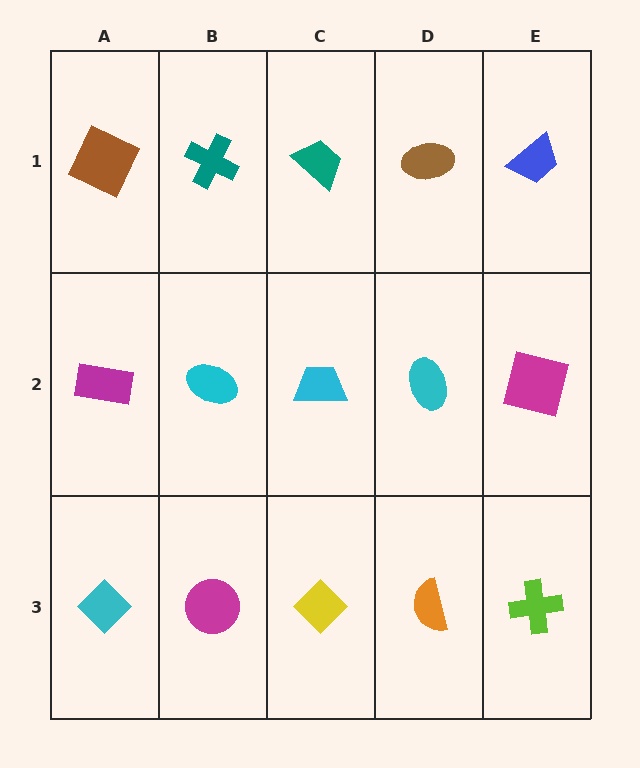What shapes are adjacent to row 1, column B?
A cyan ellipse (row 2, column B), a brown square (row 1, column A), a teal trapezoid (row 1, column C).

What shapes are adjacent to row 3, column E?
A magenta square (row 2, column E), an orange semicircle (row 3, column D).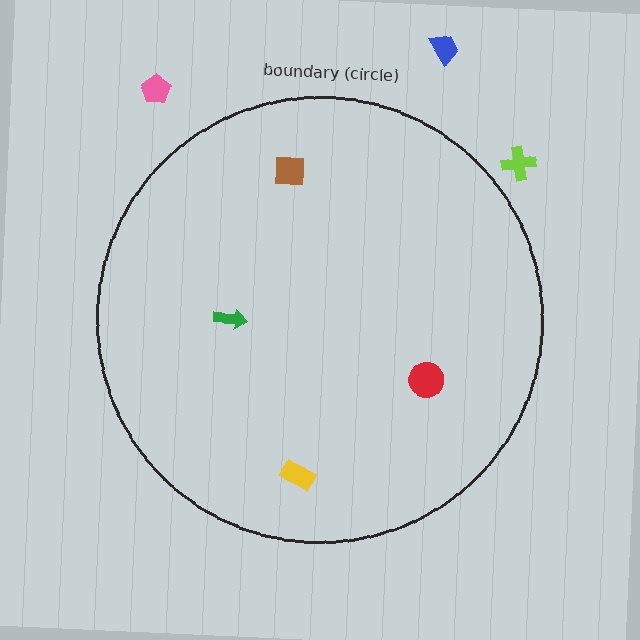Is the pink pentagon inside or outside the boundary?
Outside.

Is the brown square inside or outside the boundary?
Inside.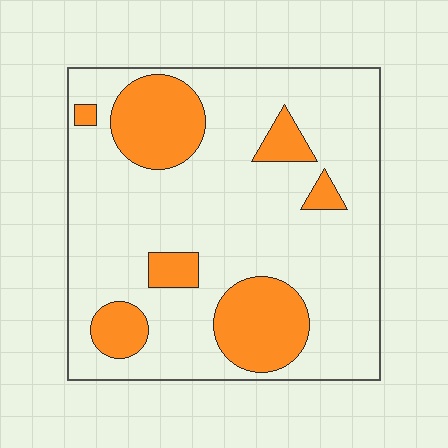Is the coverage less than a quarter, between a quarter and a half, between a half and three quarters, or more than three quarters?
Less than a quarter.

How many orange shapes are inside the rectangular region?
7.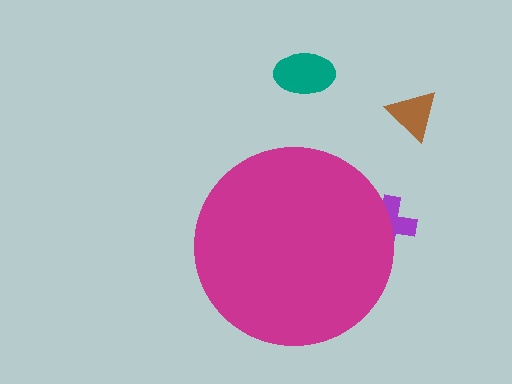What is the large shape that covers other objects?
A magenta circle.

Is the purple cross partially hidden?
Yes, the purple cross is partially hidden behind the magenta circle.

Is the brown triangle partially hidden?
No, the brown triangle is fully visible.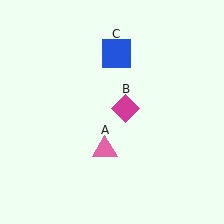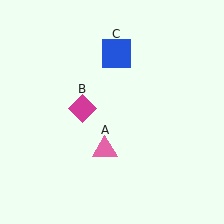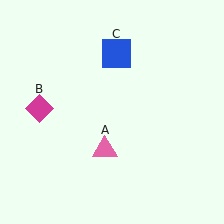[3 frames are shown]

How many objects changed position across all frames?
1 object changed position: magenta diamond (object B).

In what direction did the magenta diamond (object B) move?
The magenta diamond (object B) moved left.